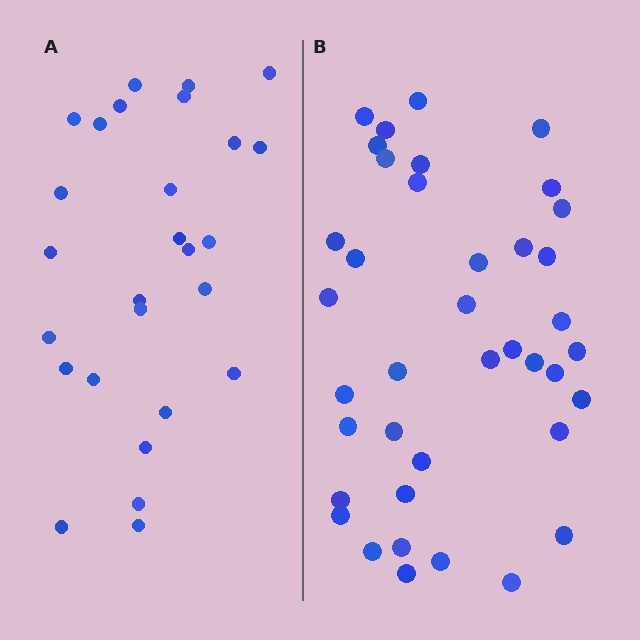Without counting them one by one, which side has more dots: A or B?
Region B (the right region) has more dots.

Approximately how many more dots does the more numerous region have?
Region B has roughly 12 or so more dots than region A.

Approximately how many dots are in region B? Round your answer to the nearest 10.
About 40 dots. (The exact count is 39, which rounds to 40.)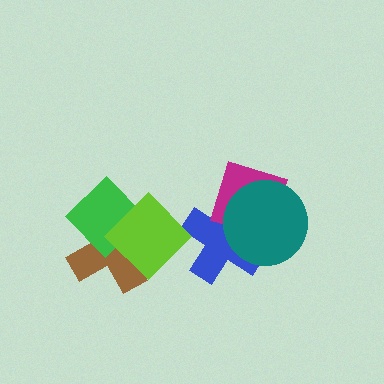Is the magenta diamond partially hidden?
Yes, it is partially covered by another shape.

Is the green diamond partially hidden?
Yes, it is partially covered by another shape.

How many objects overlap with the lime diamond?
3 objects overlap with the lime diamond.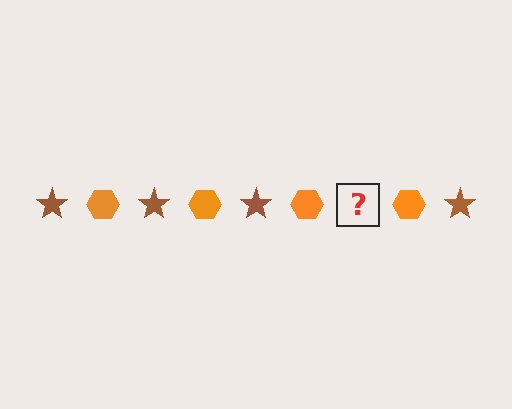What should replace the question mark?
The question mark should be replaced with a brown star.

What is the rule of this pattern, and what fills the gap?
The rule is that the pattern alternates between brown star and orange hexagon. The gap should be filled with a brown star.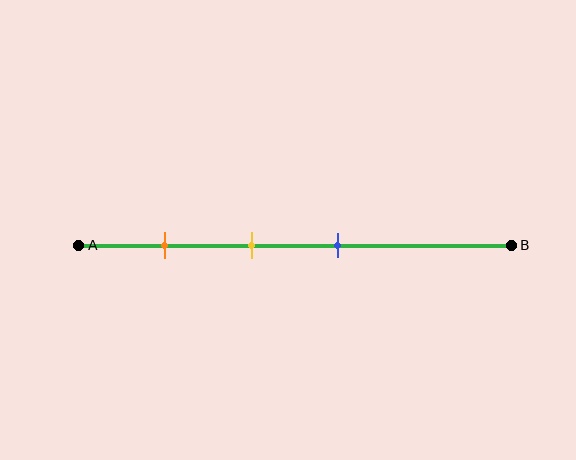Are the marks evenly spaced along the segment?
Yes, the marks are approximately evenly spaced.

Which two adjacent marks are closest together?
The yellow and blue marks are the closest adjacent pair.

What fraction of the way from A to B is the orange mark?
The orange mark is approximately 20% (0.2) of the way from A to B.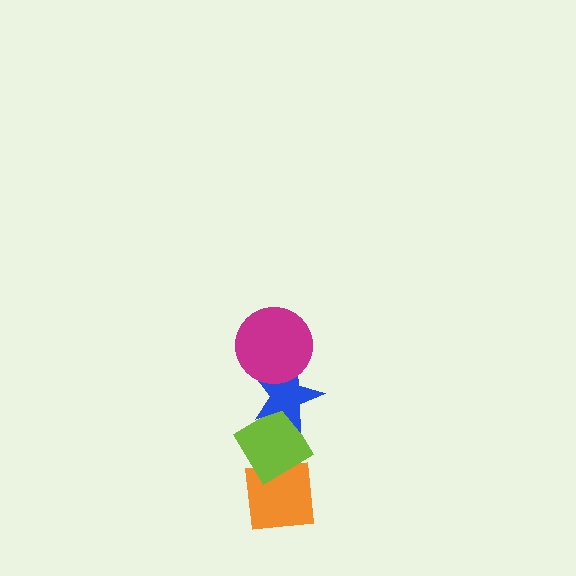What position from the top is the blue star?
The blue star is 2nd from the top.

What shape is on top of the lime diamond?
The blue star is on top of the lime diamond.